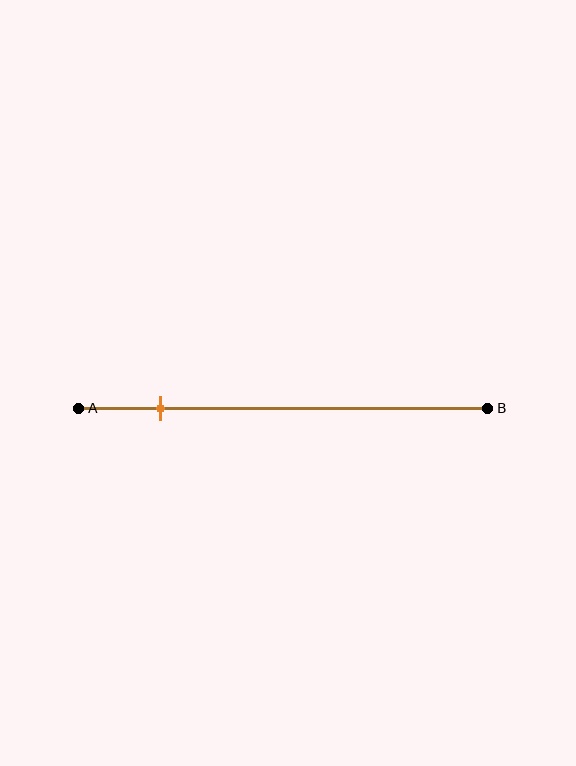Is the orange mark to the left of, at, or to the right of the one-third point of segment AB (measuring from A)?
The orange mark is to the left of the one-third point of segment AB.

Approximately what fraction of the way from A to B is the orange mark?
The orange mark is approximately 20% of the way from A to B.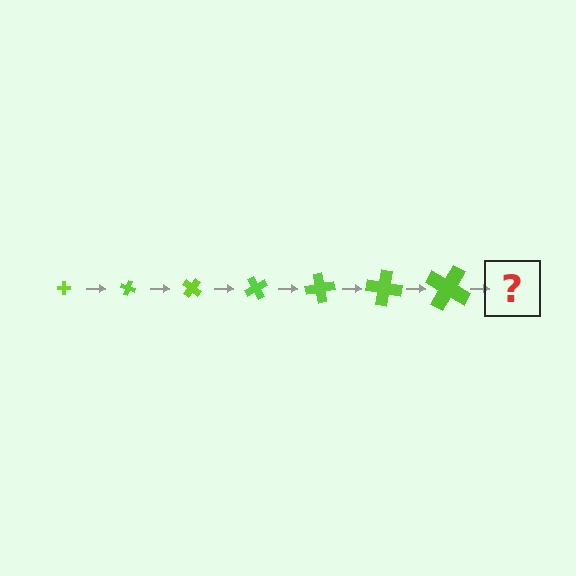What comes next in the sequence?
The next element should be a cross, larger than the previous one and rotated 140 degrees from the start.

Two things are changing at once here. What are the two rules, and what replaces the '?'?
The two rules are that the cross grows larger each step and it rotates 20 degrees each step. The '?' should be a cross, larger than the previous one and rotated 140 degrees from the start.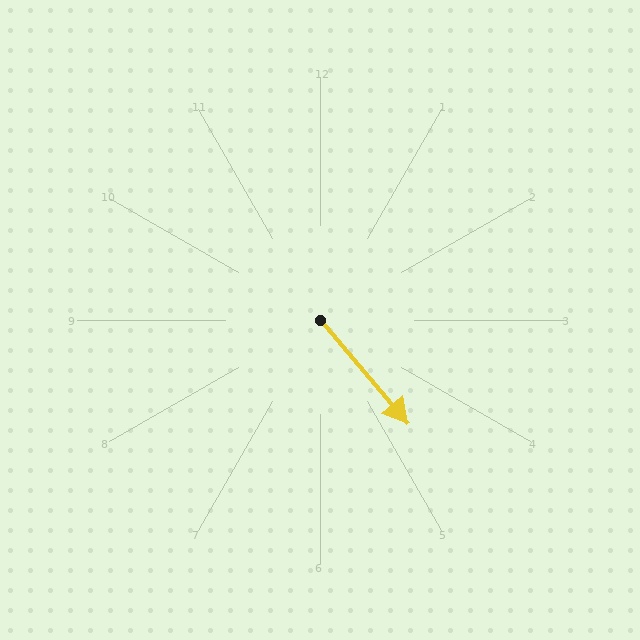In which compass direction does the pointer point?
Southeast.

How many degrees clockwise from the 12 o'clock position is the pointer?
Approximately 140 degrees.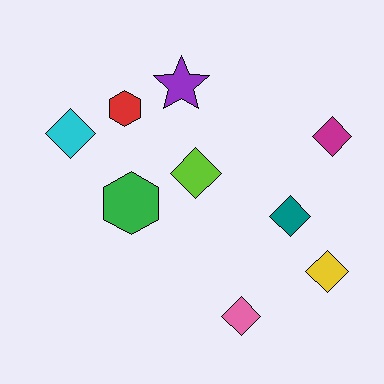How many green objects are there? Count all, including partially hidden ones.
There is 1 green object.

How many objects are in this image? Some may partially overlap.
There are 9 objects.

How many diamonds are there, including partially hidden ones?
There are 6 diamonds.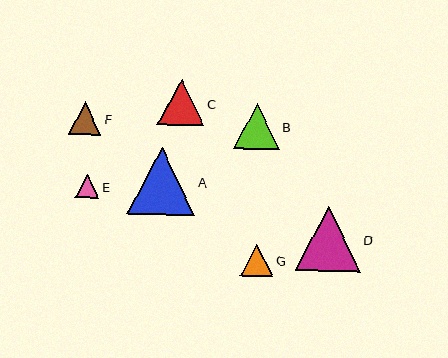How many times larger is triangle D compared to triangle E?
Triangle D is approximately 2.8 times the size of triangle E.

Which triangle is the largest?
Triangle A is the largest with a size of approximately 67 pixels.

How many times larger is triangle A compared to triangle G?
Triangle A is approximately 2.0 times the size of triangle G.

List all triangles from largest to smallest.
From largest to smallest: A, D, C, B, G, F, E.